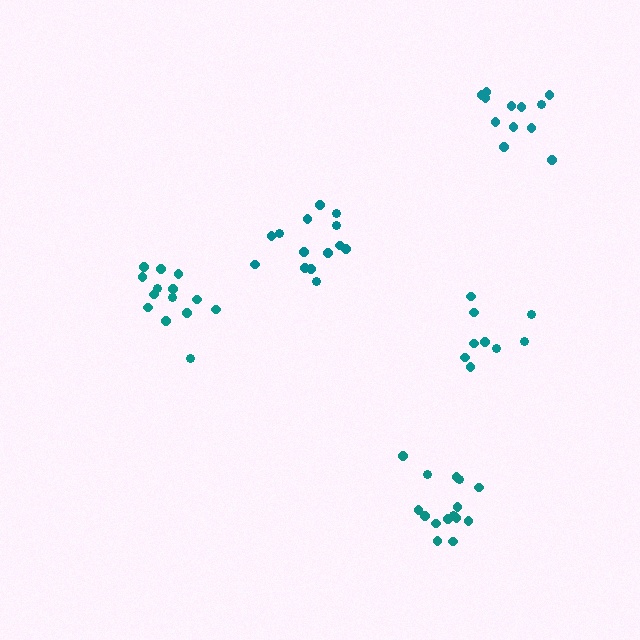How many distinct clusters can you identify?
There are 5 distinct clusters.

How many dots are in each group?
Group 1: 9 dots, Group 2: 14 dots, Group 3: 15 dots, Group 4: 12 dots, Group 5: 14 dots (64 total).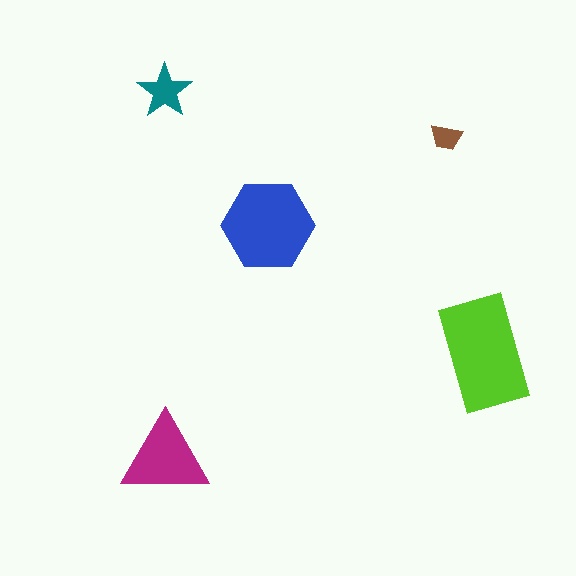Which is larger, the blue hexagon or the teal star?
The blue hexagon.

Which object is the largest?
The lime rectangle.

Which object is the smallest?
The brown trapezoid.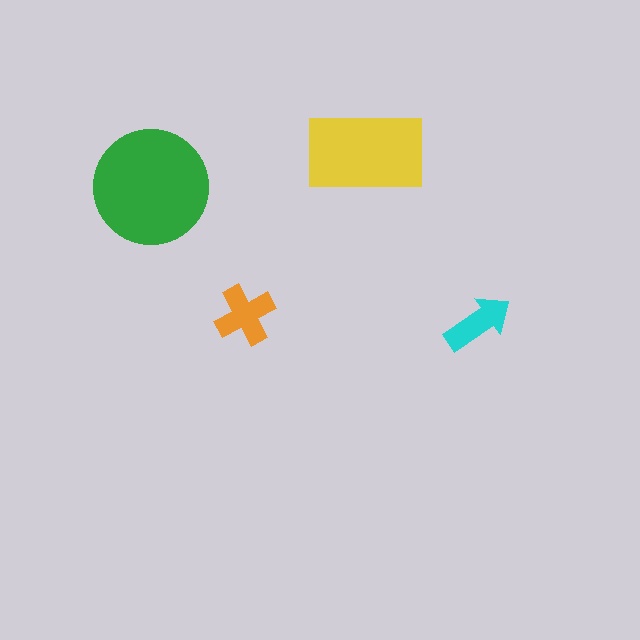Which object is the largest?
The green circle.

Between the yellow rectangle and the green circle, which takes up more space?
The green circle.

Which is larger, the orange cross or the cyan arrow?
The orange cross.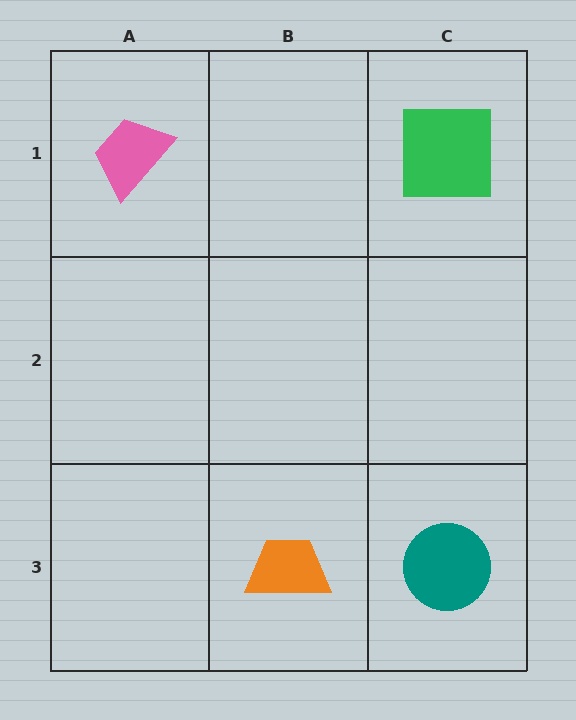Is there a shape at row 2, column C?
No, that cell is empty.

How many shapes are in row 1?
2 shapes.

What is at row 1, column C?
A green square.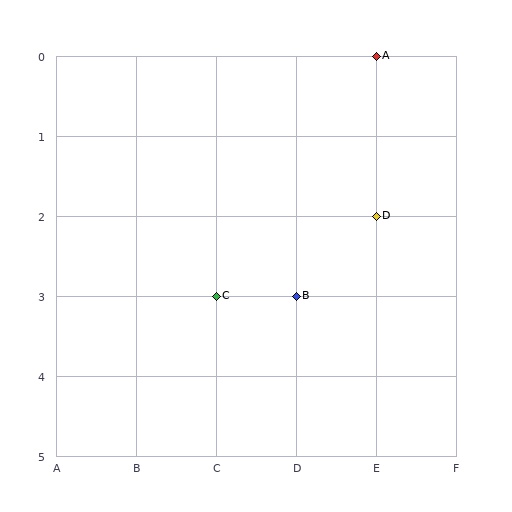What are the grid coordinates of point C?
Point C is at grid coordinates (C, 3).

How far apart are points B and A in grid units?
Points B and A are 1 column and 3 rows apart (about 3.2 grid units diagonally).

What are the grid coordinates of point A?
Point A is at grid coordinates (E, 0).